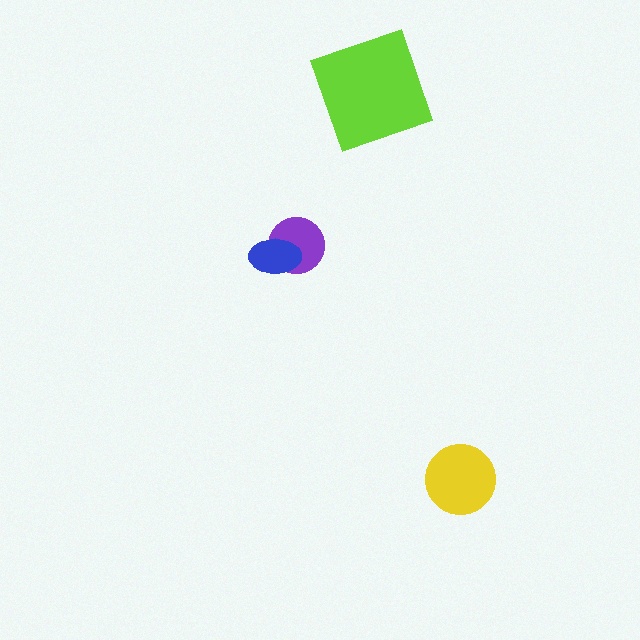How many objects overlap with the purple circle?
1 object overlaps with the purple circle.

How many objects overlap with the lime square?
0 objects overlap with the lime square.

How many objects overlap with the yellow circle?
0 objects overlap with the yellow circle.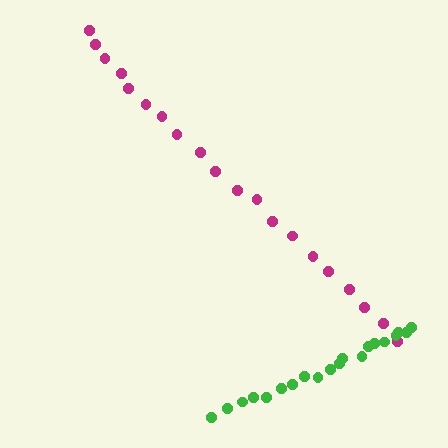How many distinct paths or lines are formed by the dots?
There are 2 distinct paths.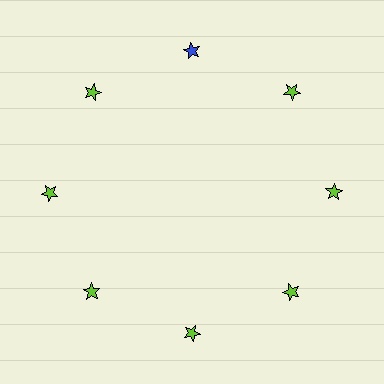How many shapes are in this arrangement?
There are 8 shapes arranged in a ring pattern.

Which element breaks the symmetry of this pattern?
The blue star at roughly the 12 o'clock position breaks the symmetry. All other shapes are lime stars.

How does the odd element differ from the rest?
It has a different color: blue instead of lime.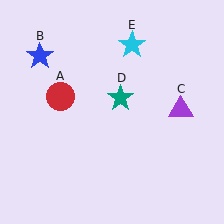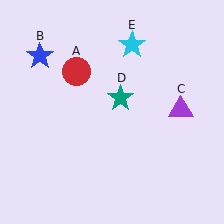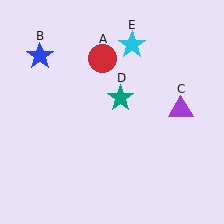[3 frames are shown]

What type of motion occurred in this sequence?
The red circle (object A) rotated clockwise around the center of the scene.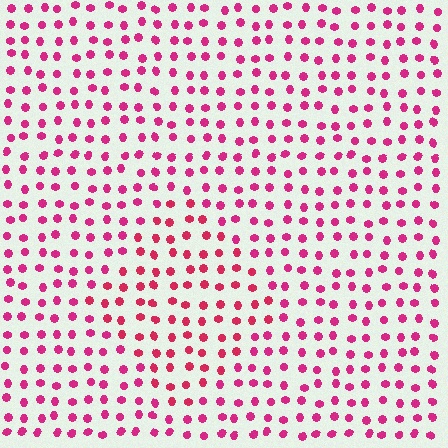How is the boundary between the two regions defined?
The boundary is defined purely by a slight shift in hue (about 16 degrees). Spacing, size, and orientation are identical on both sides.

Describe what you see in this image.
The image is filled with small magenta elements in a uniform arrangement. A diamond-shaped region is visible where the elements are tinted to a slightly different hue, forming a subtle color boundary.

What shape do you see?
I see a diamond.